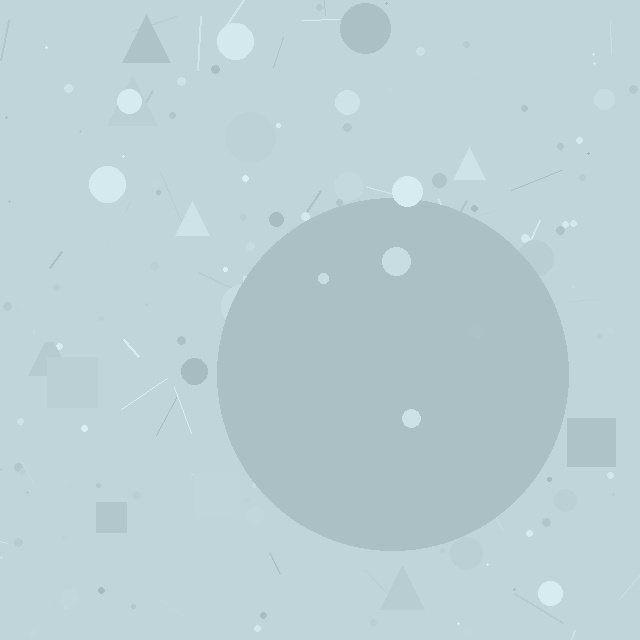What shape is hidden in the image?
A circle is hidden in the image.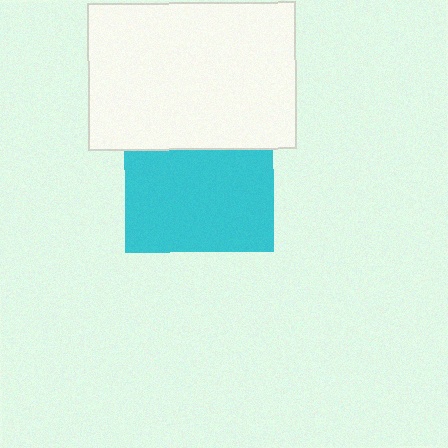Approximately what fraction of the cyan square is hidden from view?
Roughly 31% of the cyan square is hidden behind the white rectangle.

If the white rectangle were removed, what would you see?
You would see the complete cyan square.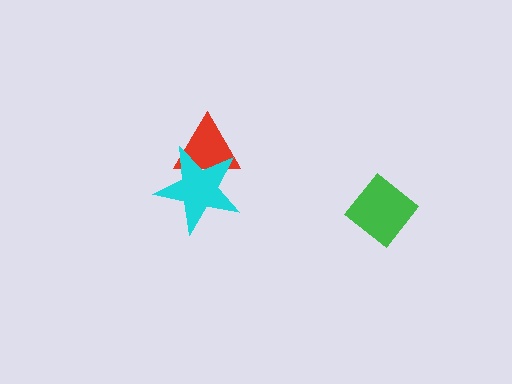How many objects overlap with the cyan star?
1 object overlaps with the cyan star.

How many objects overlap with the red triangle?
1 object overlaps with the red triangle.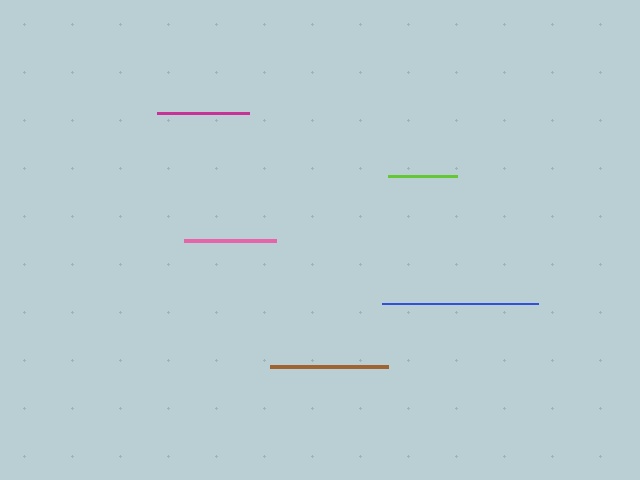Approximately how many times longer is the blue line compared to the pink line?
The blue line is approximately 1.7 times the length of the pink line.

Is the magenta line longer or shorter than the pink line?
The magenta line is longer than the pink line.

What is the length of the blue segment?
The blue segment is approximately 156 pixels long.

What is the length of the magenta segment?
The magenta segment is approximately 92 pixels long.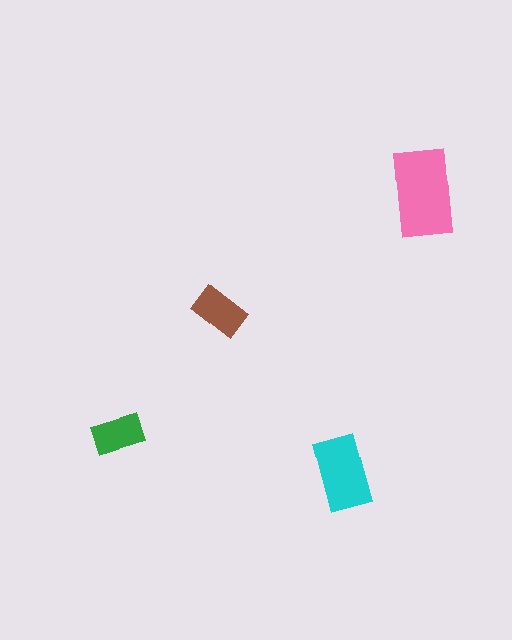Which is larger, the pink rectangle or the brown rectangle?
The pink one.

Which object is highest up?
The pink rectangle is topmost.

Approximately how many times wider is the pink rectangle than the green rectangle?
About 1.5 times wider.